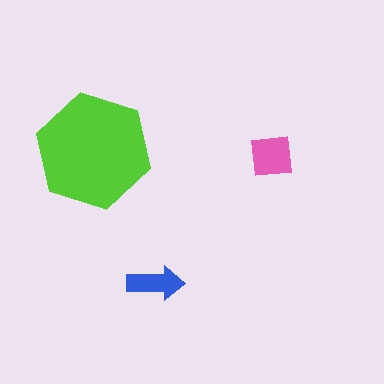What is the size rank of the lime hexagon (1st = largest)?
1st.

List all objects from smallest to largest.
The blue arrow, the pink square, the lime hexagon.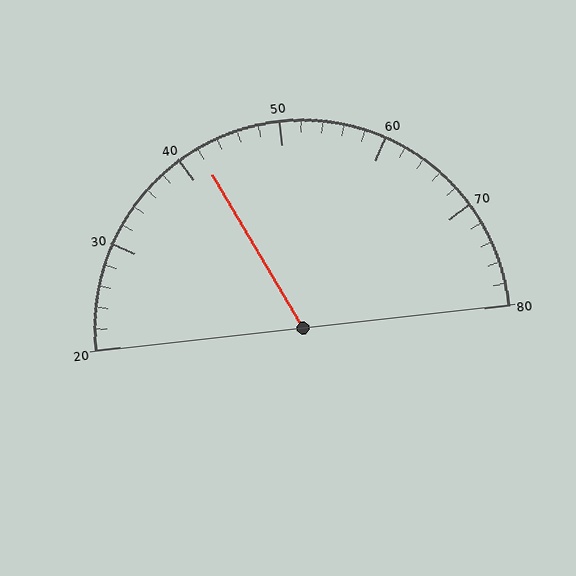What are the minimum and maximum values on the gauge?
The gauge ranges from 20 to 80.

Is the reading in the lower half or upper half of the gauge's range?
The reading is in the lower half of the range (20 to 80).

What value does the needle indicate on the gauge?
The needle indicates approximately 42.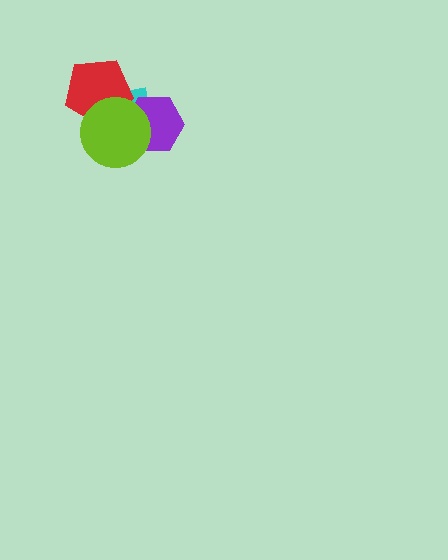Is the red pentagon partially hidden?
Yes, it is partially covered by another shape.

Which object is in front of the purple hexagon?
The lime circle is in front of the purple hexagon.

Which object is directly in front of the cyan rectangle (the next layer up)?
The purple hexagon is directly in front of the cyan rectangle.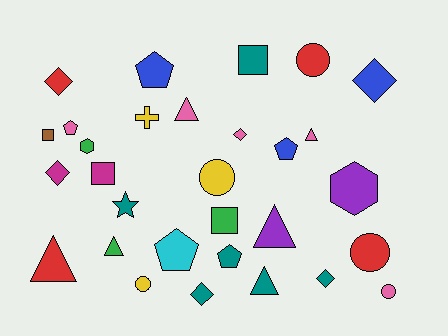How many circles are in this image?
There are 5 circles.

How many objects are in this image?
There are 30 objects.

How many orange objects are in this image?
There are no orange objects.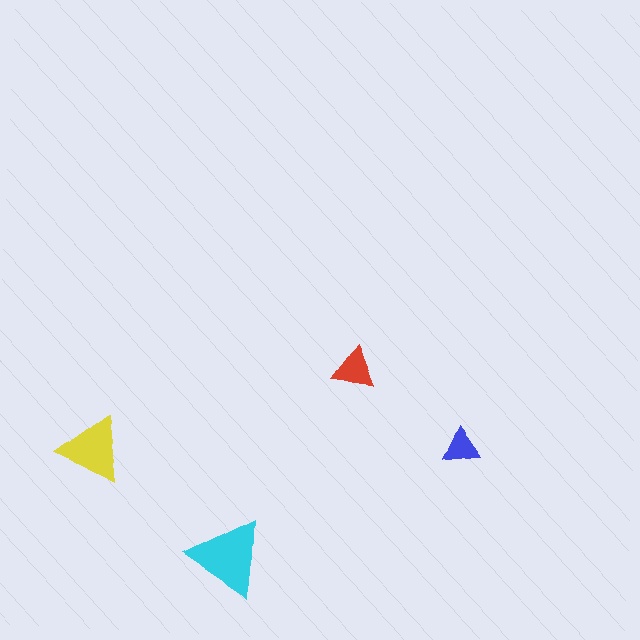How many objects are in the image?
There are 4 objects in the image.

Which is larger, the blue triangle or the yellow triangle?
The yellow one.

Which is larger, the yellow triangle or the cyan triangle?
The cyan one.